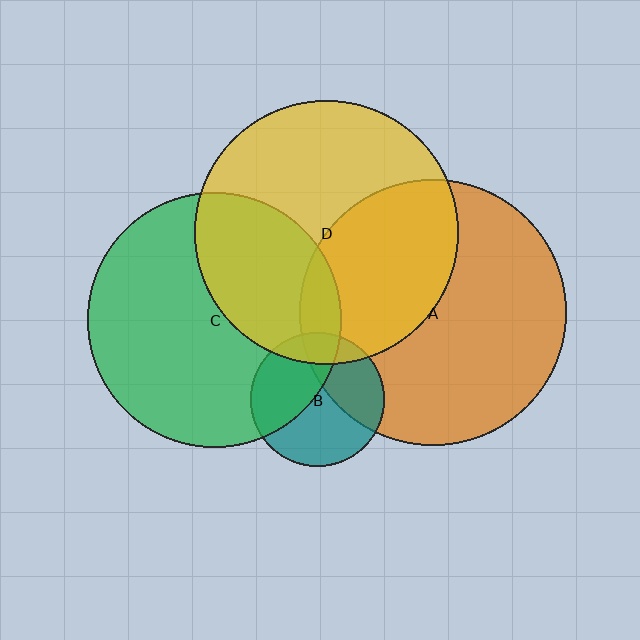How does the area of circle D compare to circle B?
Approximately 3.9 times.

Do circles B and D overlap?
Yes.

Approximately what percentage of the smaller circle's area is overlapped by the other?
Approximately 15%.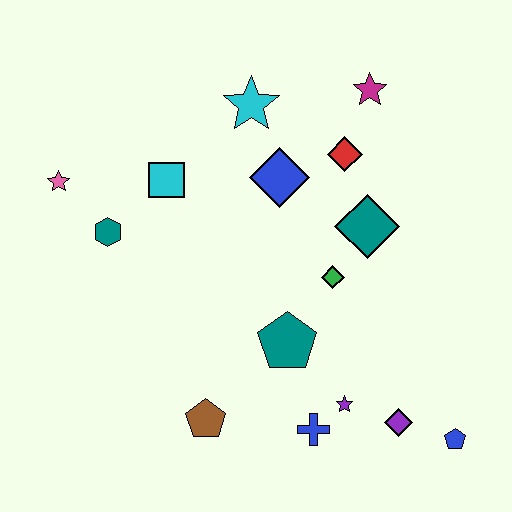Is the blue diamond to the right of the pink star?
Yes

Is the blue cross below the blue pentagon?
No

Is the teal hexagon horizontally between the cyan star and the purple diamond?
No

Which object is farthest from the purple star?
The pink star is farthest from the purple star.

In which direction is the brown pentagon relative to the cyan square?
The brown pentagon is below the cyan square.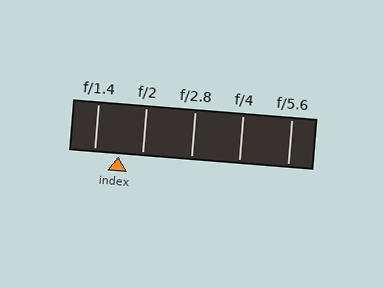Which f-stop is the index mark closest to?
The index mark is closest to f/2.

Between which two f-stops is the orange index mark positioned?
The index mark is between f/1.4 and f/2.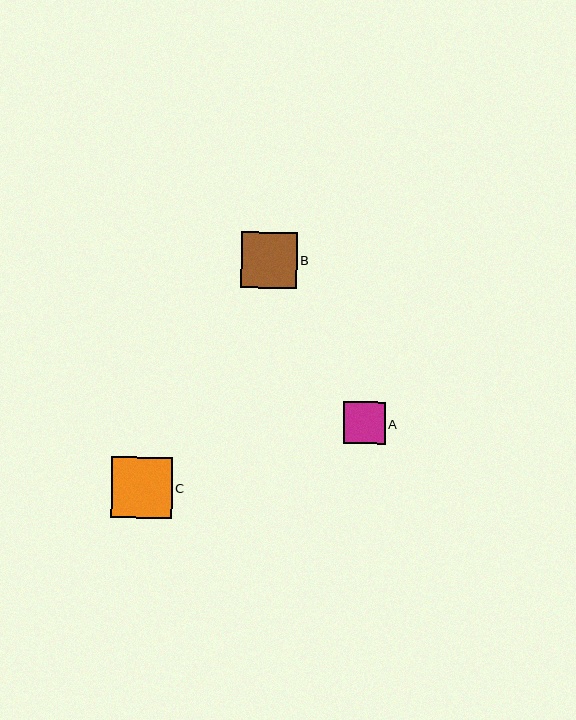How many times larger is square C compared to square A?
Square C is approximately 1.5 times the size of square A.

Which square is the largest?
Square C is the largest with a size of approximately 61 pixels.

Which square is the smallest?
Square A is the smallest with a size of approximately 41 pixels.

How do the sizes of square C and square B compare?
Square C and square B are approximately the same size.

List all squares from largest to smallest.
From largest to smallest: C, B, A.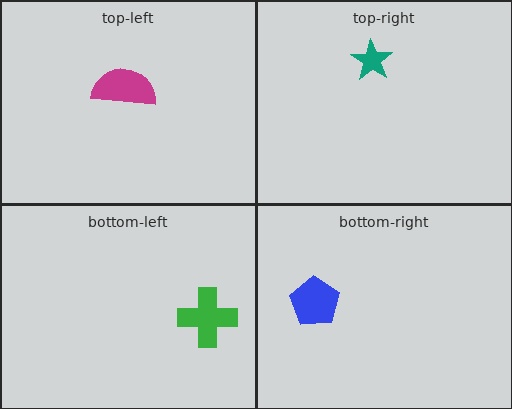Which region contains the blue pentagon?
The bottom-right region.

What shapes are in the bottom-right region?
The blue pentagon.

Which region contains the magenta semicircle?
The top-left region.